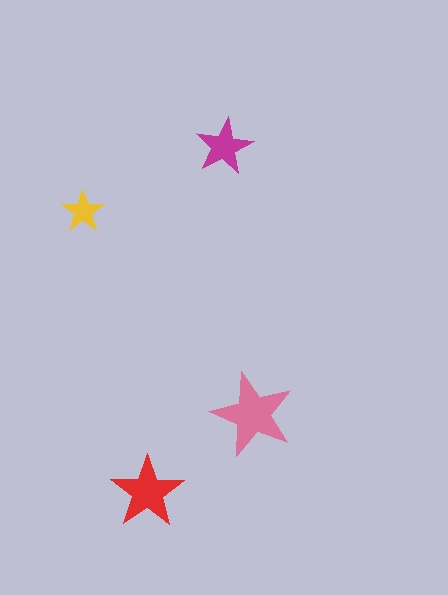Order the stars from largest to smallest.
the pink one, the red one, the magenta one, the yellow one.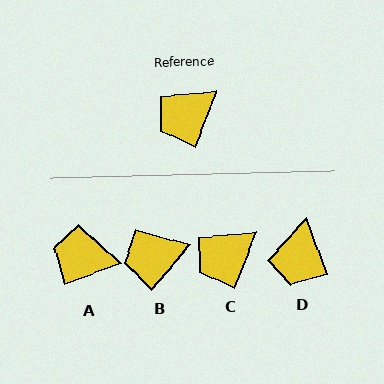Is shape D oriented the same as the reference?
No, it is off by about 42 degrees.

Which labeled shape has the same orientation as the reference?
C.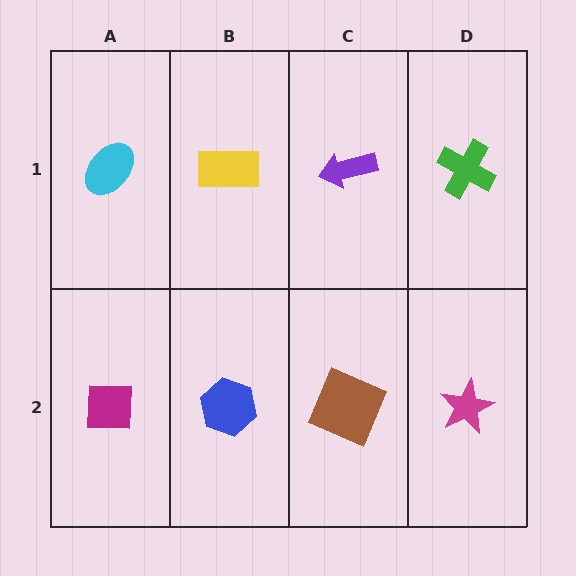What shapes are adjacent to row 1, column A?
A magenta square (row 2, column A), a yellow rectangle (row 1, column B).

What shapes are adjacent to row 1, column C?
A brown square (row 2, column C), a yellow rectangle (row 1, column B), a green cross (row 1, column D).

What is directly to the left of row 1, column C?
A yellow rectangle.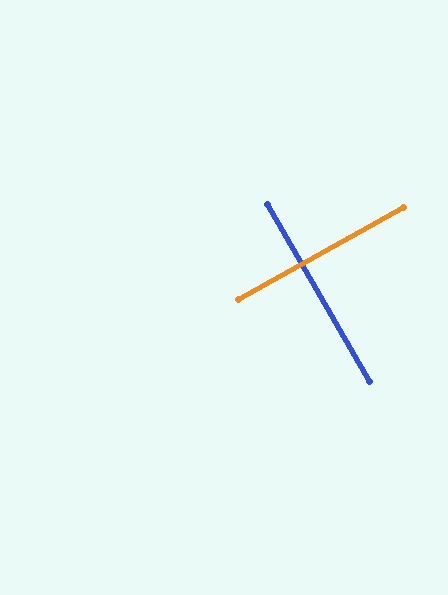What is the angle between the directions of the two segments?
Approximately 89 degrees.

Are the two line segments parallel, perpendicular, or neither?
Perpendicular — they meet at approximately 89°.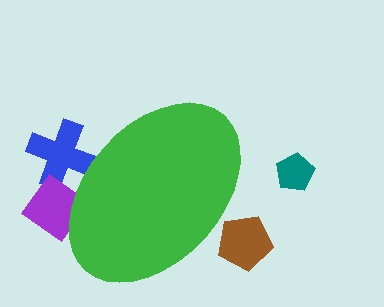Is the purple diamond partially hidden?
Yes, the purple diamond is partially hidden behind the green ellipse.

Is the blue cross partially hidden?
Yes, the blue cross is partially hidden behind the green ellipse.